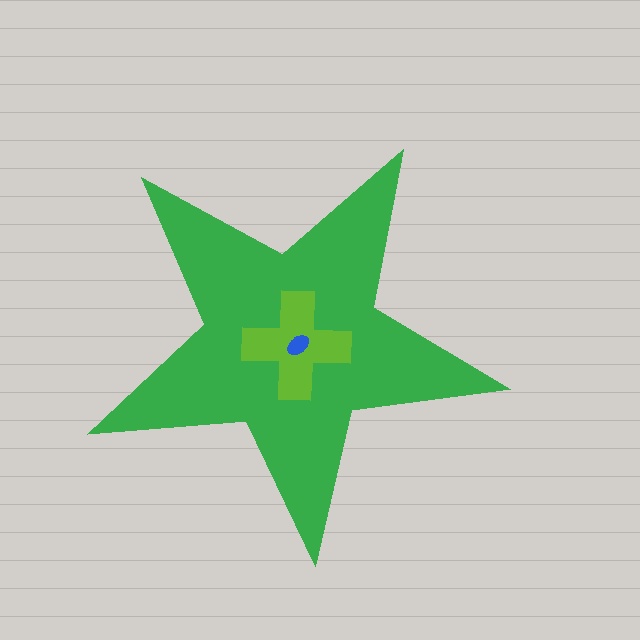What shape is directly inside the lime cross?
The blue ellipse.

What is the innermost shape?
The blue ellipse.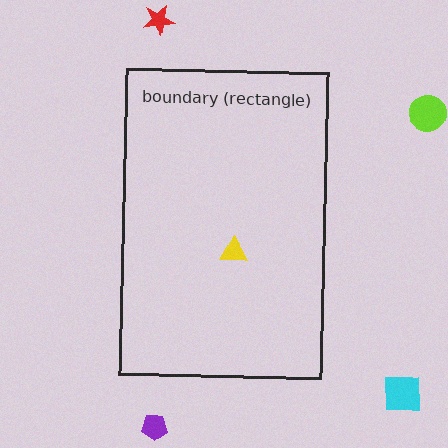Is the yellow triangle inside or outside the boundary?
Inside.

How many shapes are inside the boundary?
1 inside, 4 outside.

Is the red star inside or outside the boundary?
Outside.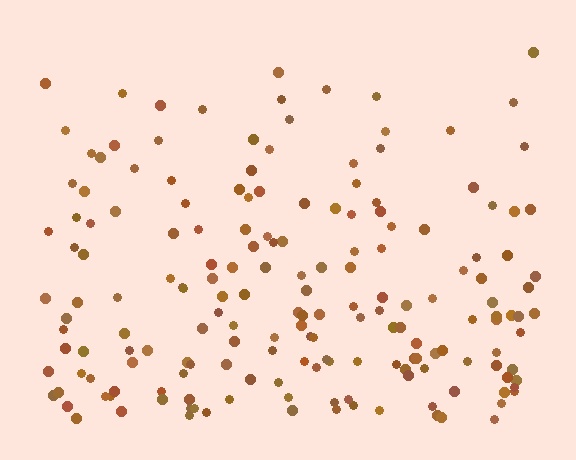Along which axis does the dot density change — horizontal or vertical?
Vertical.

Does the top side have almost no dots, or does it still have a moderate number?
Still a moderate number, just noticeably fewer than the bottom.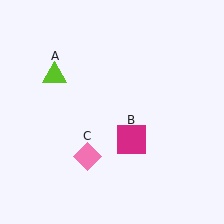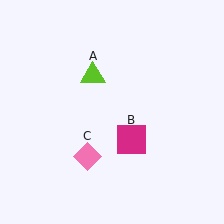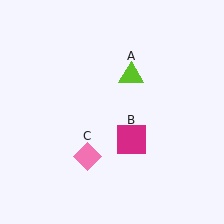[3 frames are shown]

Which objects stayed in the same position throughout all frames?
Magenta square (object B) and pink diamond (object C) remained stationary.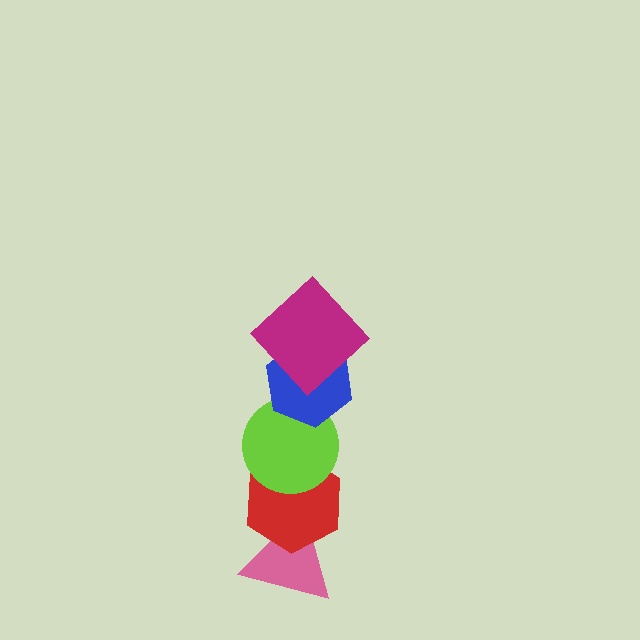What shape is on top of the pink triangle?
The red hexagon is on top of the pink triangle.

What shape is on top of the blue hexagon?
The magenta diamond is on top of the blue hexagon.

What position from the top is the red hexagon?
The red hexagon is 4th from the top.